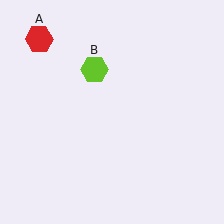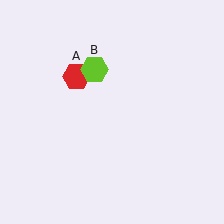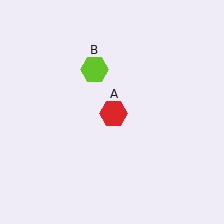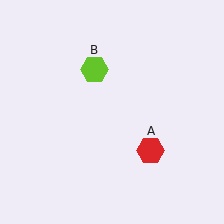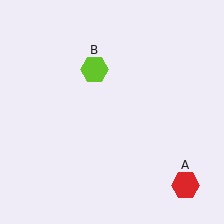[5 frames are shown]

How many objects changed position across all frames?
1 object changed position: red hexagon (object A).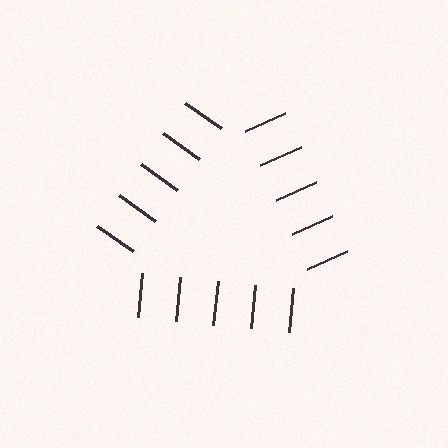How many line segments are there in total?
15 — 5 along each of the 3 edges.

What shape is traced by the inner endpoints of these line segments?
An illusory triangle — the line segments terminate on its edges but no continuous stroke is drawn.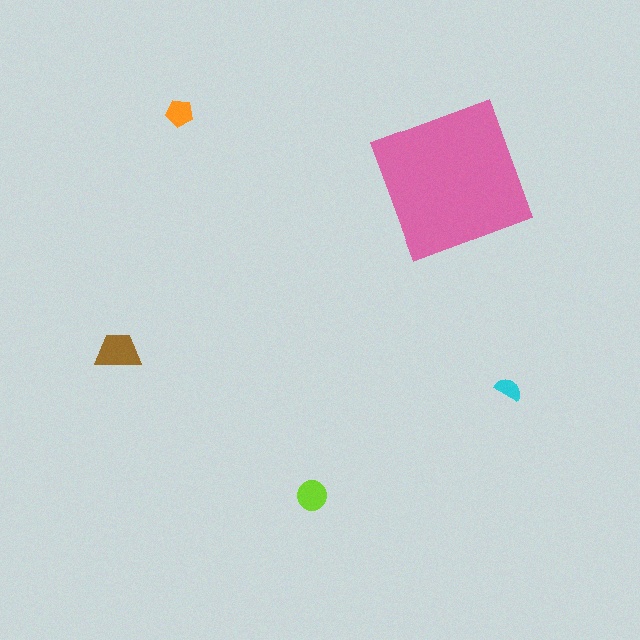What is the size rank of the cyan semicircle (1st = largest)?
5th.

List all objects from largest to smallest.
The pink square, the brown trapezoid, the lime circle, the orange pentagon, the cyan semicircle.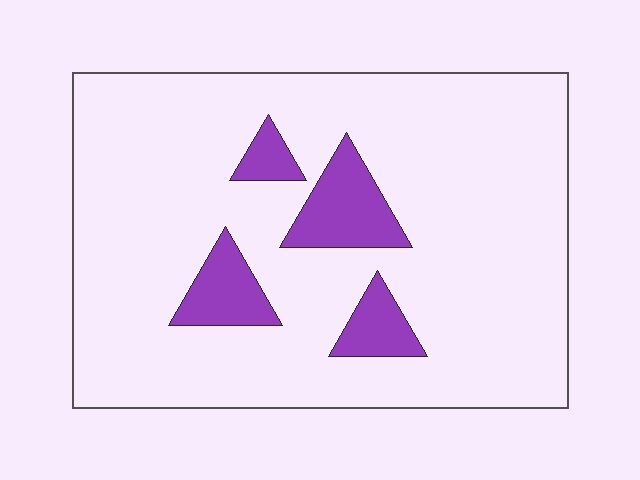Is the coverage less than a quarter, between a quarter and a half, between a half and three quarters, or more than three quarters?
Less than a quarter.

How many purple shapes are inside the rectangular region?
4.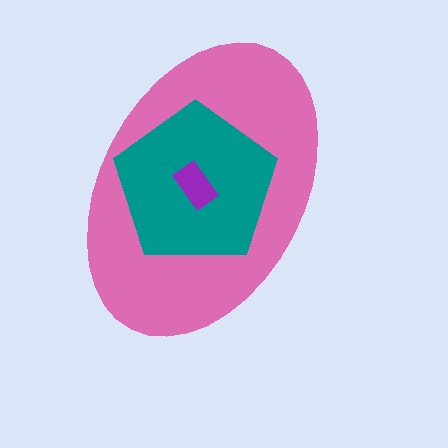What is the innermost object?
The purple rectangle.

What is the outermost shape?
The pink ellipse.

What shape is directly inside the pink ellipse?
The teal pentagon.